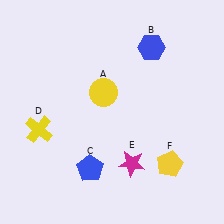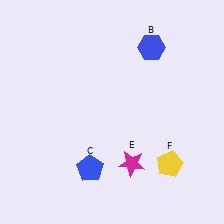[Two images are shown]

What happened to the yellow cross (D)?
The yellow cross (D) was removed in Image 2. It was in the bottom-left area of Image 1.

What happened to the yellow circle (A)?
The yellow circle (A) was removed in Image 2. It was in the top-left area of Image 1.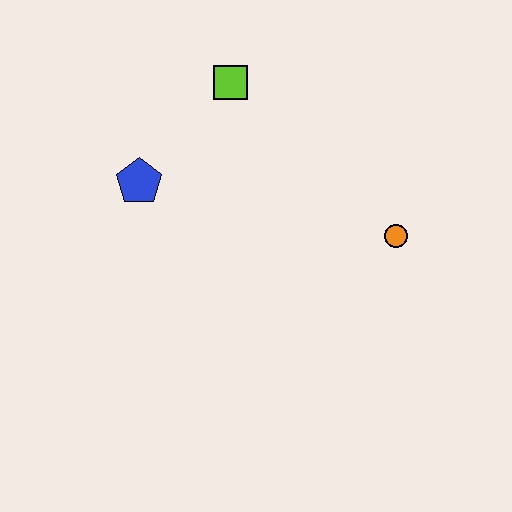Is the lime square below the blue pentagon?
No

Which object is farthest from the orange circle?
The blue pentagon is farthest from the orange circle.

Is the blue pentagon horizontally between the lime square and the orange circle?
No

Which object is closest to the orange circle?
The lime square is closest to the orange circle.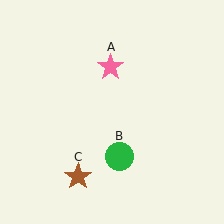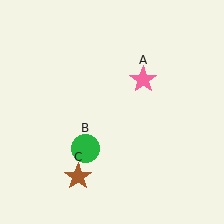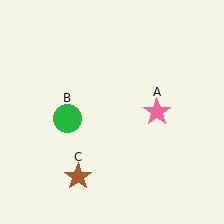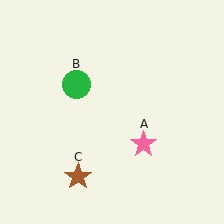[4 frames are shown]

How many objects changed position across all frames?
2 objects changed position: pink star (object A), green circle (object B).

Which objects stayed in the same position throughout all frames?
Brown star (object C) remained stationary.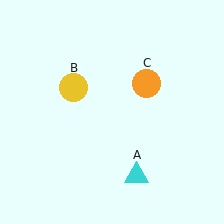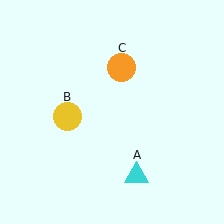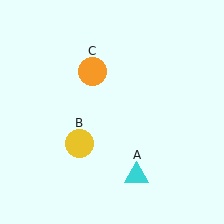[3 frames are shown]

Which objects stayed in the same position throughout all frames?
Cyan triangle (object A) remained stationary.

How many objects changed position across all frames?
2 objects changed position: yellow circle (object B), orange circle (object C).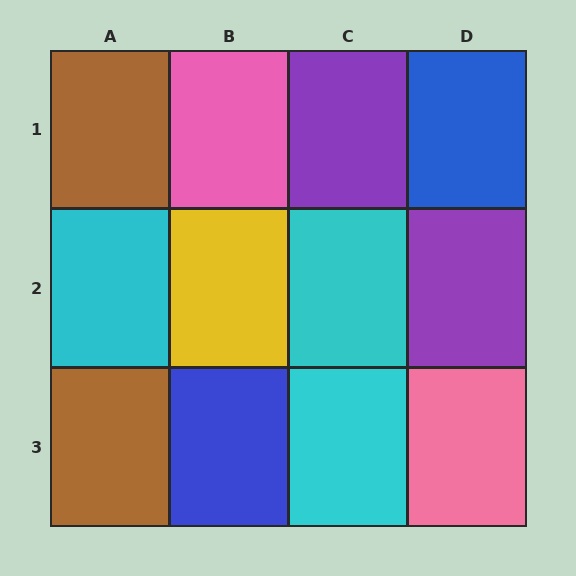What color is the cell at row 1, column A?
Brown.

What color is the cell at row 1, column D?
Blue.